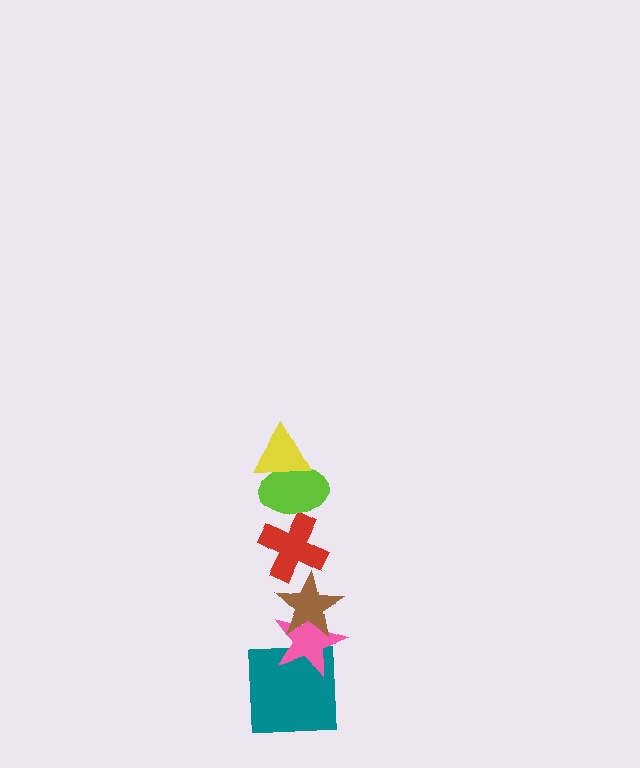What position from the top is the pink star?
The pink star is 5th from the top.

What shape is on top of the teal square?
The pink star is on top of the teal square.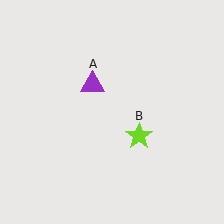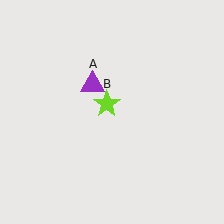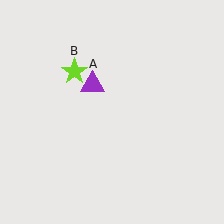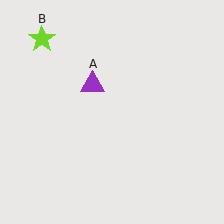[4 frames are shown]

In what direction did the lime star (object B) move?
The lime star (object B) moved up and to the left.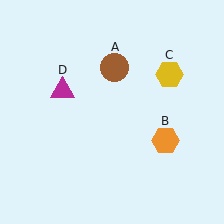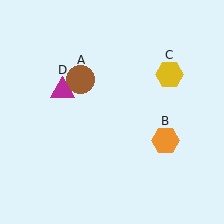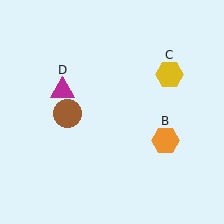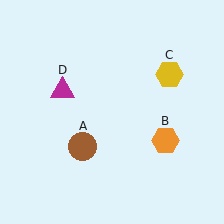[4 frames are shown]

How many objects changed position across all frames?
1 object changed position: brown circle (object A).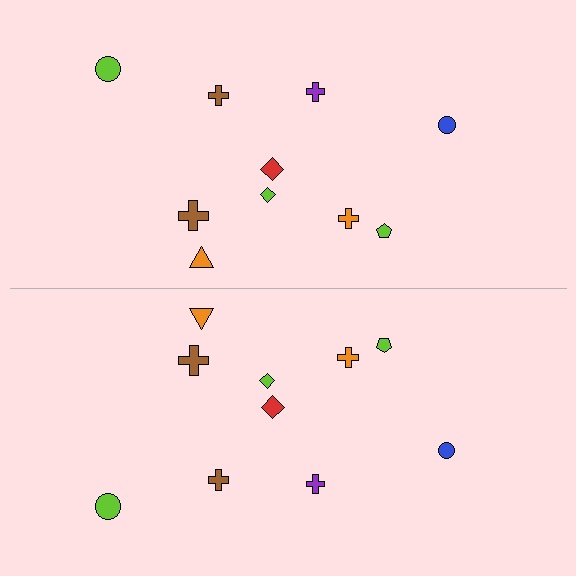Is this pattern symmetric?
Yes, this pattern has bilateral (reflection) symmetry.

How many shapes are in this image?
There are 20 shapes in this image.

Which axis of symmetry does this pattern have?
The pattern has a horizontal axis of symmetry running through the center of the image.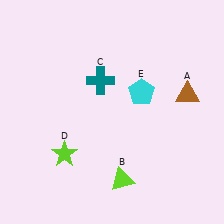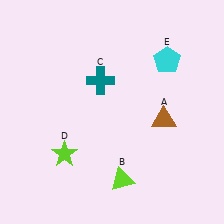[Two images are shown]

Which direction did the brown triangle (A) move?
The brown triangle (A) moved down.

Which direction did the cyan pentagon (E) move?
The cyan pentagon (E) moved up.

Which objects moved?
The objects that moved are: the brown triangle (A), the cyan pentagon (E).